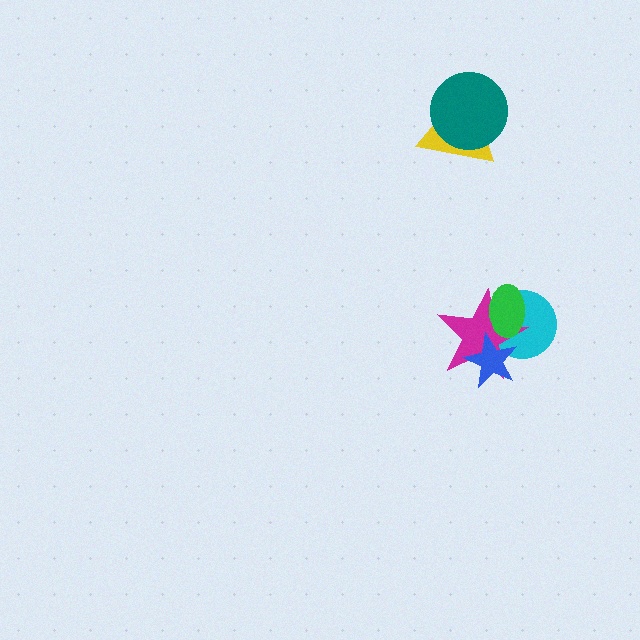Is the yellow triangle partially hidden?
Yes, it is partially covered by another shape.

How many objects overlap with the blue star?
2 objects overlap with the blue star.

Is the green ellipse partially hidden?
No, no other shape covers it.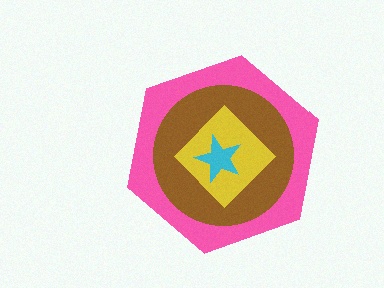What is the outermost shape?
The pink hexagon.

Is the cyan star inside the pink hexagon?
Yes.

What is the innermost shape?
The cyan star.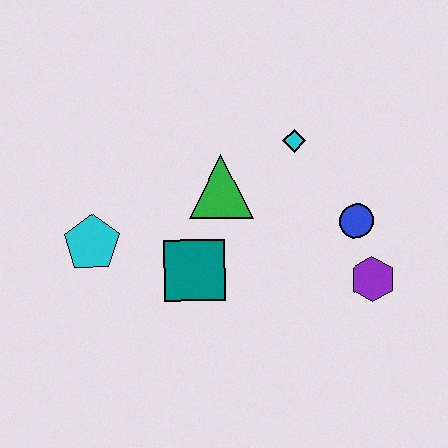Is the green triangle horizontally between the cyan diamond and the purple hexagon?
No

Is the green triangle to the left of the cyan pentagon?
No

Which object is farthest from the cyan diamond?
The cyan pentagon is farthest from the cyan diamond.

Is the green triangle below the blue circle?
No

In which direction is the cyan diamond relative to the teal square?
The cyan diamond is above the teal square.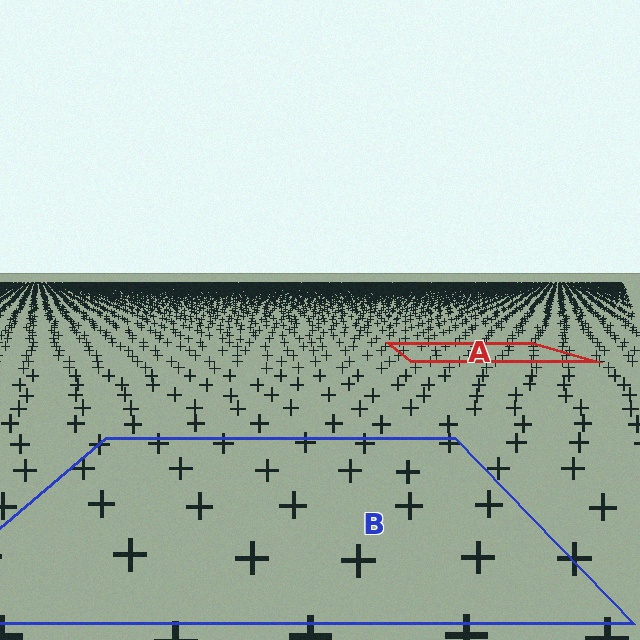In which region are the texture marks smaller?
The texture marks are smaller in region A, because it is farther away.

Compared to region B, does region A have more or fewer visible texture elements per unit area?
Region A has more texture elements per unit area — they are packed more densely because it is farther away.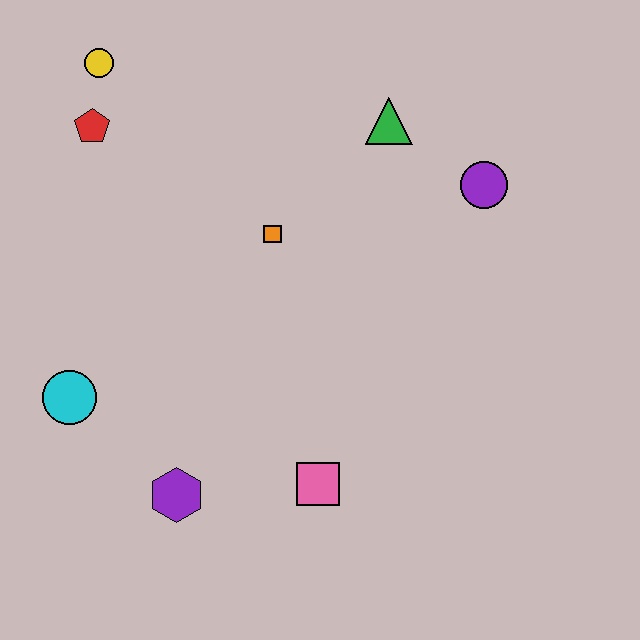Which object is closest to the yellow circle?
The red pentagon is closest to the yellow circle.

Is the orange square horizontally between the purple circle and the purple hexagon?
Yes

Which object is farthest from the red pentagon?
The pink square is farthest from the red pentagon.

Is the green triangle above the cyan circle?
Yes